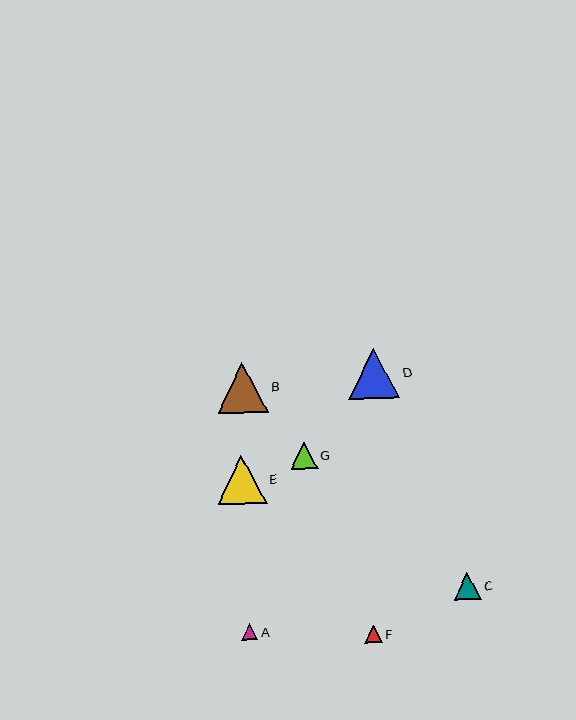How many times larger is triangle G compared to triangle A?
Triangle G is approximately 1.7 times the size of triangle A.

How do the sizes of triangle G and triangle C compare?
Triangle G and triangle C are approximately the same size.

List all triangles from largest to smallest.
From largest to smallest: D, B, E, G, C, F, A.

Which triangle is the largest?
Triangle D is the largest with a size of approximately 51 pixels.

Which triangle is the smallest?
Triangle A is the smallest with a size of approximately 16 pixels.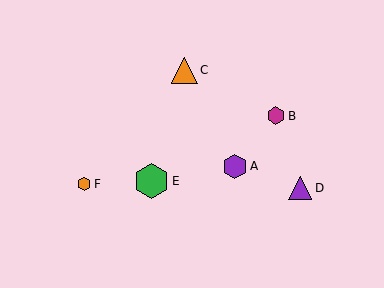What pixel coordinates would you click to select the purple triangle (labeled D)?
Click at (300, 188) to select the purple triangle D.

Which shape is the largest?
The green hexagon (labeled E) is the largest.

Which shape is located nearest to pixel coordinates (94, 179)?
The orange hexagon (labeled F) at (84, 184) is nearest to that location.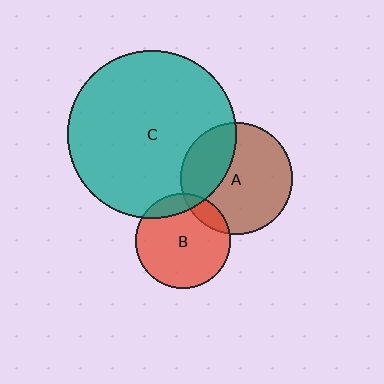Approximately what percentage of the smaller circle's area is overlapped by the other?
Approximately 15%.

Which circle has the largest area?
Circle C (teal).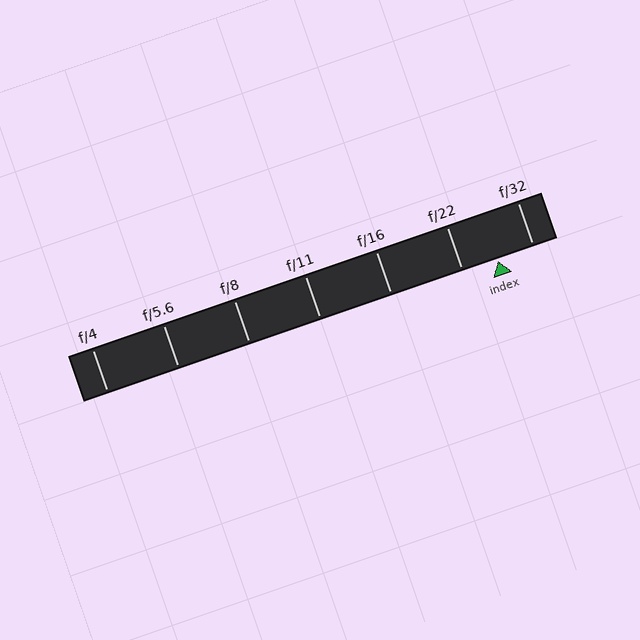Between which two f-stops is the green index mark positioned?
The index mark is between f/22 and f/32.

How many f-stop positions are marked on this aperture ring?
There are 7 f-stop positions marked.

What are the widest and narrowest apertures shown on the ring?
The widest aperture shown is f/4 and the narrowest is f/32.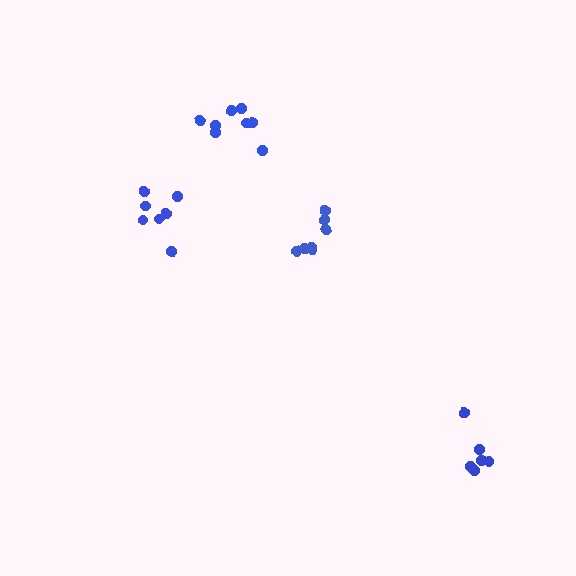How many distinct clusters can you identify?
There are 4 distinct clusters.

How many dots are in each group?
Group 1: 7 dots, Group 2: 7 dots, Group 3: 8 dots, Group 4: 6 dots (28 total).